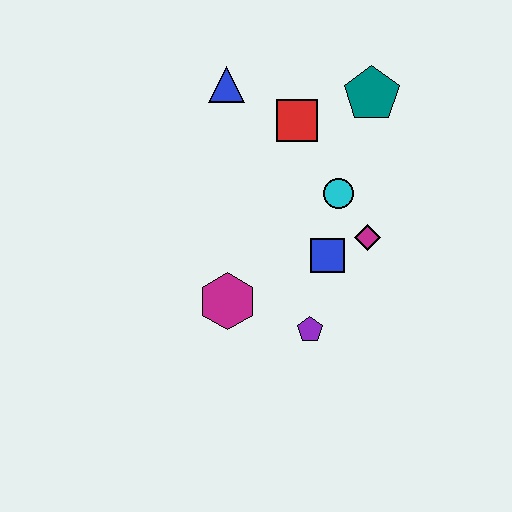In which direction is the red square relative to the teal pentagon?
The red square is to the left of the teal pentagon.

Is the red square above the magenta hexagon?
Yes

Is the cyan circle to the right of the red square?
Yes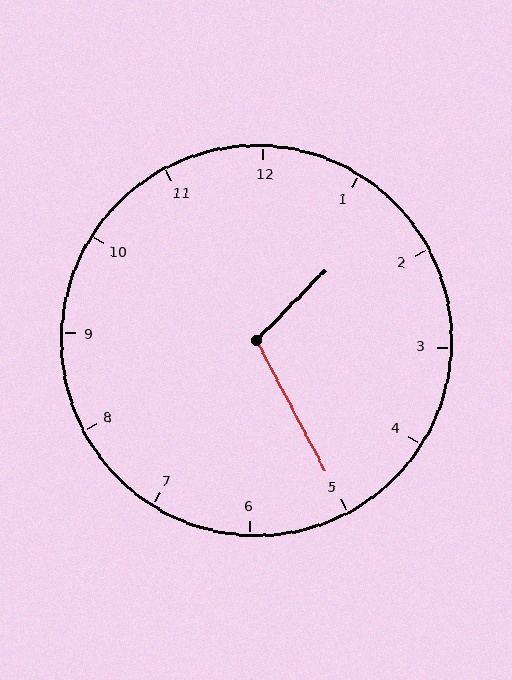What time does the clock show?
1:25.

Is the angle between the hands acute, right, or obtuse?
It is obtuse.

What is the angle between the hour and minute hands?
Approximately 108 degrees.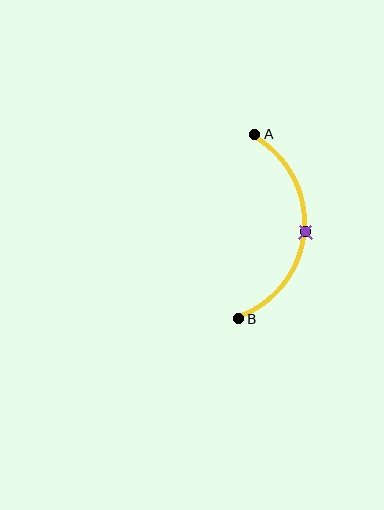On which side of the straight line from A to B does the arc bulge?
The arc bulges to the right of the straight line connecting A and B.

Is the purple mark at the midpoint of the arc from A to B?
Yes. The purple mark lies on the arc at equal arc-length from both A and B — it is the arc midpoint.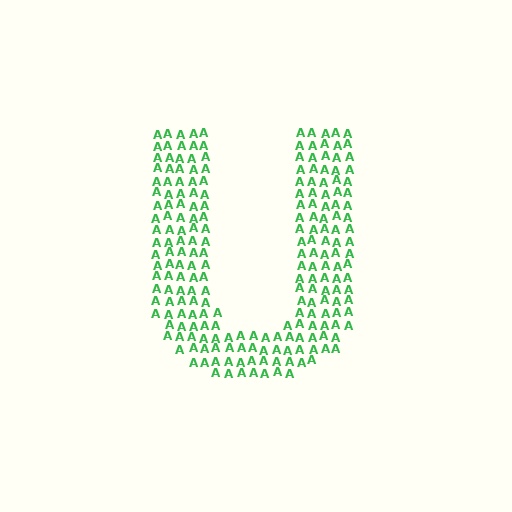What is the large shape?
The large shape is the letter U.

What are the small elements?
The small elements are letter A's.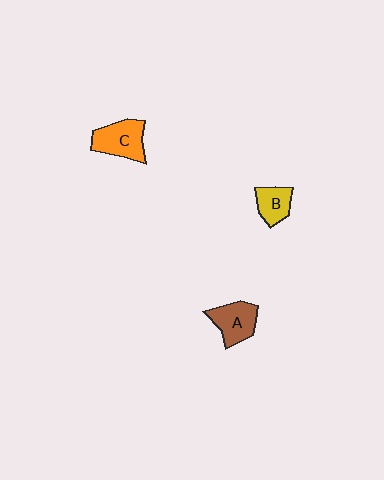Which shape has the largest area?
Shape C (orange).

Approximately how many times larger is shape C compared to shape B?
Approximately 1.5 times.